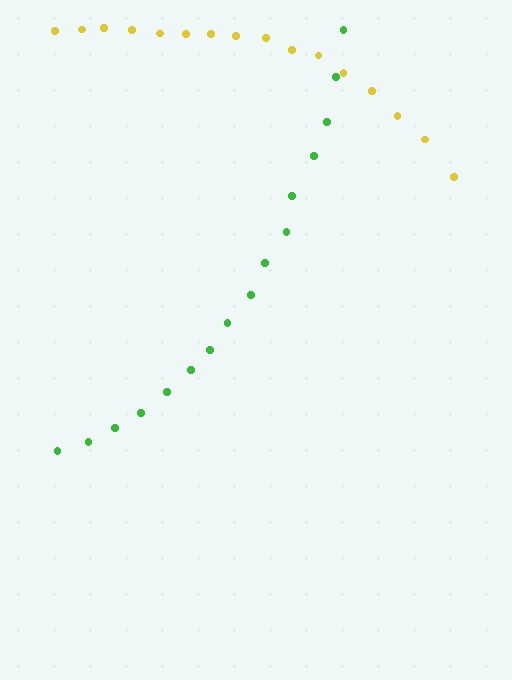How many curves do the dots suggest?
There are 2 distinct paths.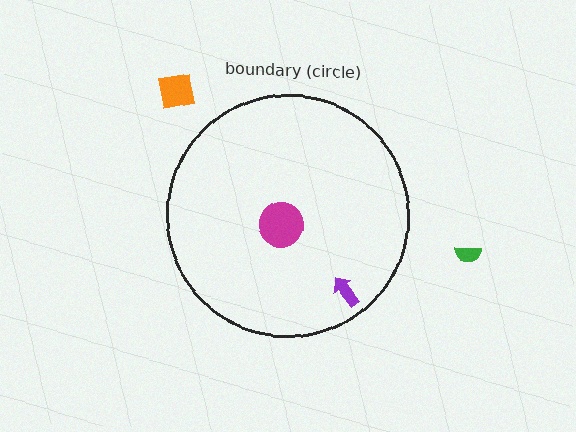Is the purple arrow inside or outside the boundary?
Inside.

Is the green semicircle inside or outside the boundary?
Outside.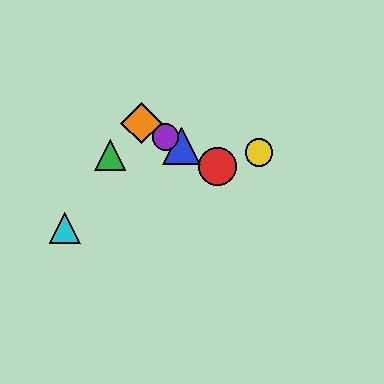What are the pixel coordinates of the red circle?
The red circle is at (218, 166).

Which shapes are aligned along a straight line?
The red circle, the blue triangle, the purple circle, the orange diamond are aligned along a straight line.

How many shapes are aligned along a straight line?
4 shapes (the red circle, the blue triangle, the purple circle, the orange diamond) are aligned along a straight line.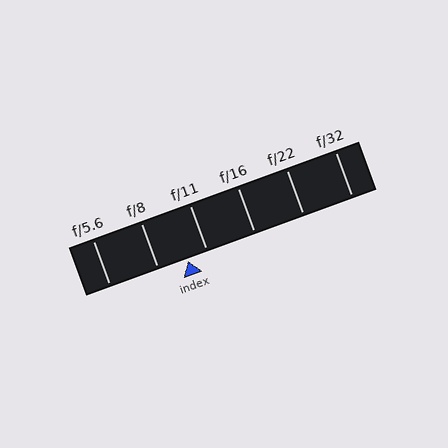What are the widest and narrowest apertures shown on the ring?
The widest aperture shown is f/5.6 and the narrowest is f/32.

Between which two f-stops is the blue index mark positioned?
The index mark is between f/8 and f/11.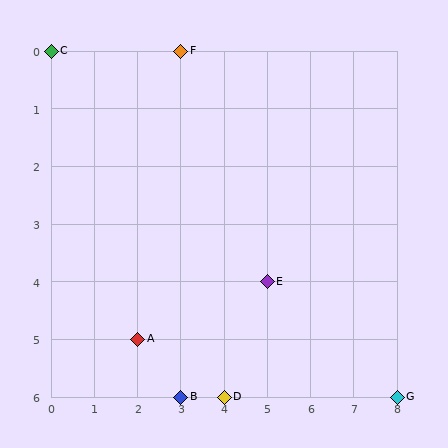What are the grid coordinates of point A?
Point A is at grid coordinates (2, 5).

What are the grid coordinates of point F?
Point F is at grid coordinates (3, 0).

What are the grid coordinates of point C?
Point C is at grid coordinates (0, 0).